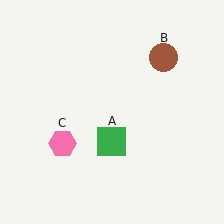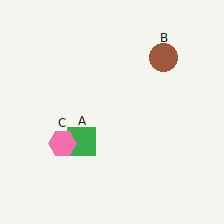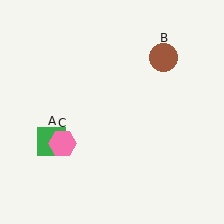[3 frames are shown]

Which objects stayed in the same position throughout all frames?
Brown circle (object B) and pink hexagon (object C) remained stationary.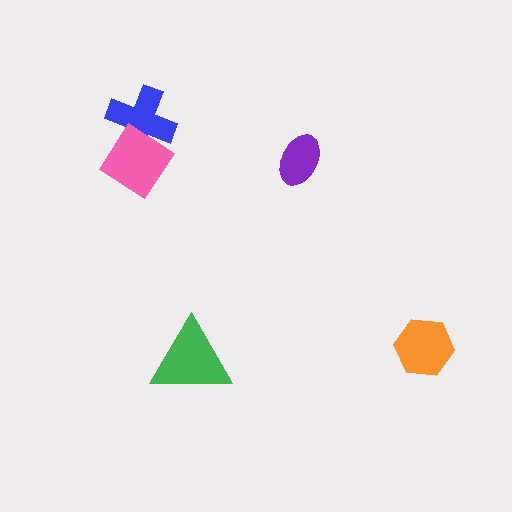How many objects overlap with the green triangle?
0 objects overlap with the green triangle.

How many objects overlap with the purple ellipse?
0 objects overlap with the purple ellipse.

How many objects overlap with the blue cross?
1 object overlaps with the blue cross.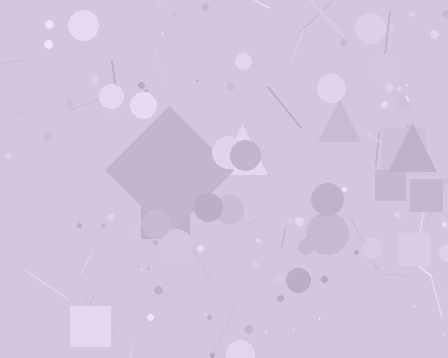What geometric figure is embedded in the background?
A diamond is embedded in the background.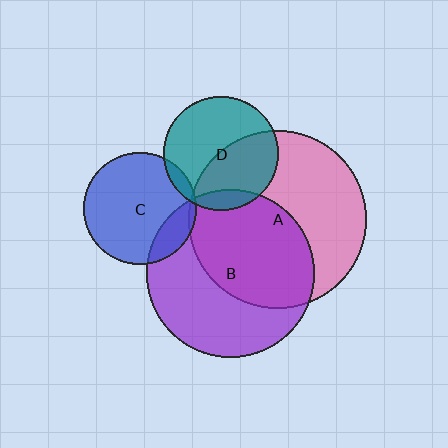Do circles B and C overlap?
Yes.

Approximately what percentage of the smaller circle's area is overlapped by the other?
Approximately 15%.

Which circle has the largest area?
Circle A (pink).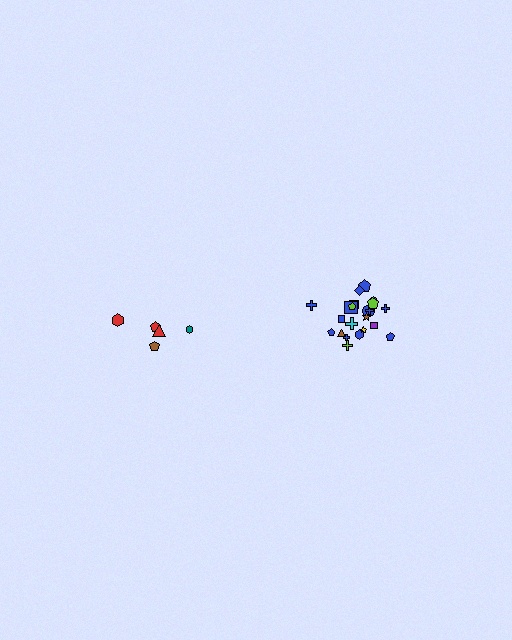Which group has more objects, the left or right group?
The right group.